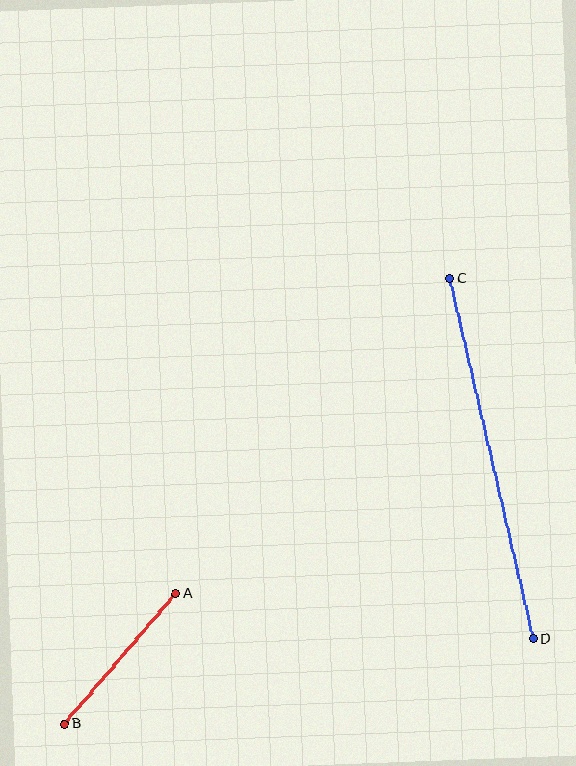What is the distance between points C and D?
The distance is approximately 370 pixels.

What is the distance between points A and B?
The distance is approximately 171 pixels.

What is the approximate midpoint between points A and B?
The midpoint is at approximately (120, 659) pixels.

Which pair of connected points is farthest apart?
Points C and D are farthest apart.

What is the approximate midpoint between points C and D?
The midpoint is at approximately (491, 459) pixels.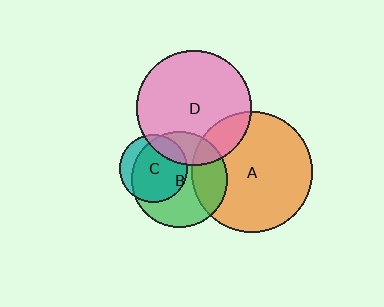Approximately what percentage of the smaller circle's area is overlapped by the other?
Approximately 75%.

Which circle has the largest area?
Circle A (orange).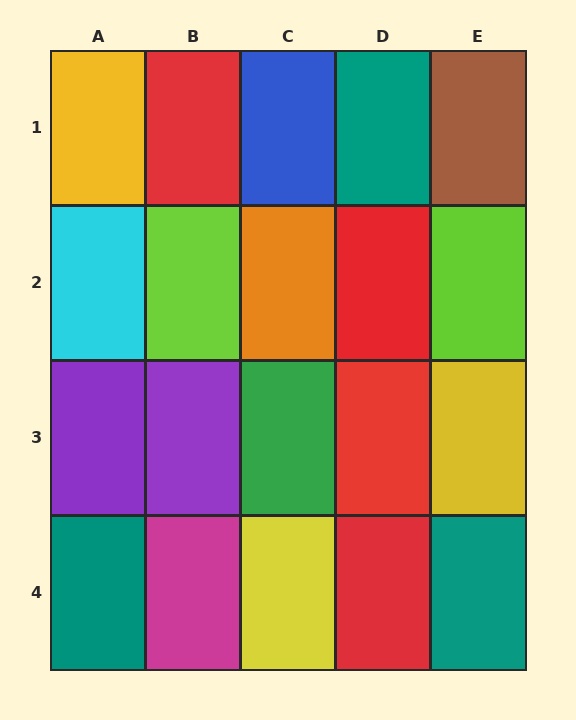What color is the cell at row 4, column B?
Magenta.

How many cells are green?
1 cell is green.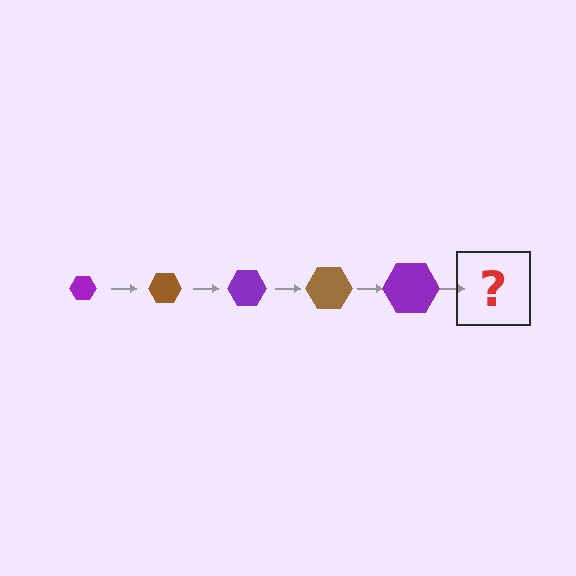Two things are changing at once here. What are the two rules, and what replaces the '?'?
The two rules are that the hexagon grows larger each step and the color cycles through purple and brown. The '?' should be a brown hexagon, larger than the previous one.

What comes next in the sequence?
The next element should be a brown hexagon, larger than the previous one.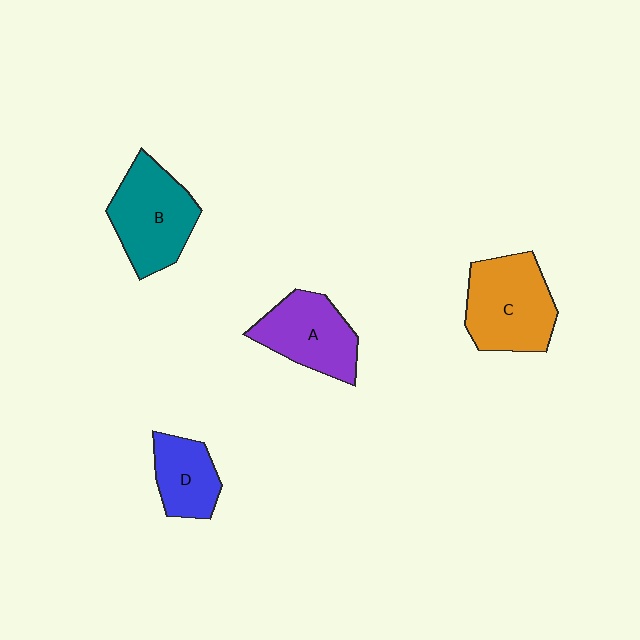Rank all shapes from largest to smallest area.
From largest to smallest: C (orange), B (teal), A (purple), D (blue).